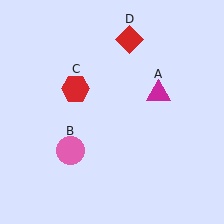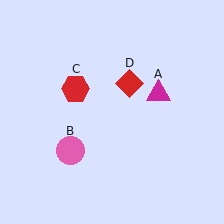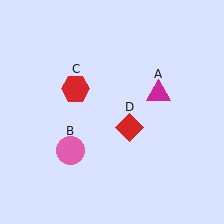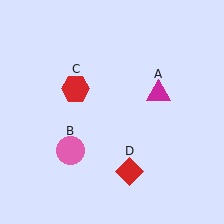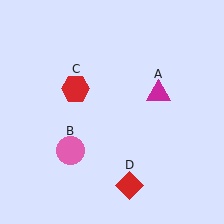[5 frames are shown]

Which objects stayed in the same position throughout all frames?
Magenta triangle (object A) and pink circle (object B) and red hexagon (object C) remained stationary.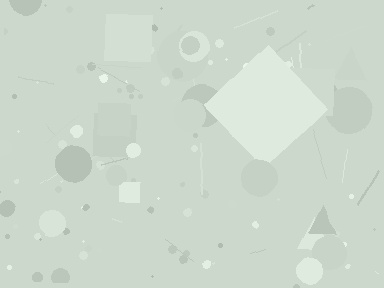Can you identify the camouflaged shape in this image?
The camouflaged shape is a diamond.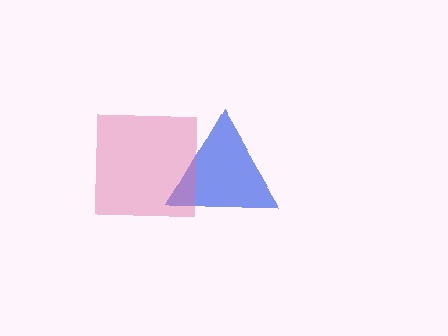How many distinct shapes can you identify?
There are 2 distinct shapes: a blue triangle, a pink square.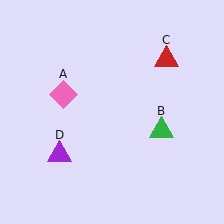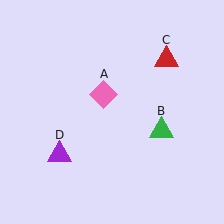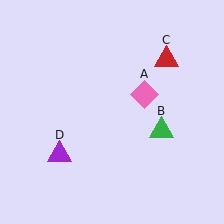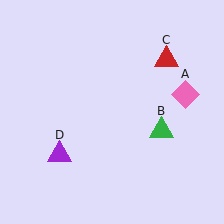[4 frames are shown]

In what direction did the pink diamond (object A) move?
The pink diamond (object A) moved right.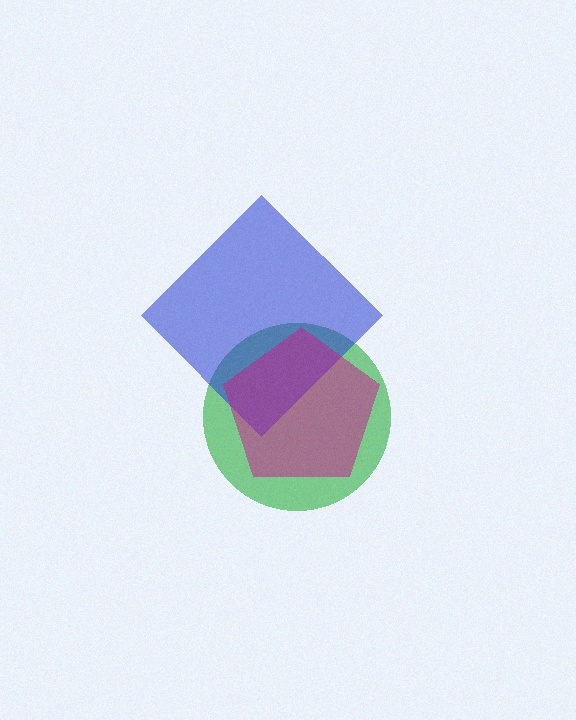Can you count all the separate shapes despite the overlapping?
Yes, there are 3 separate shapes.